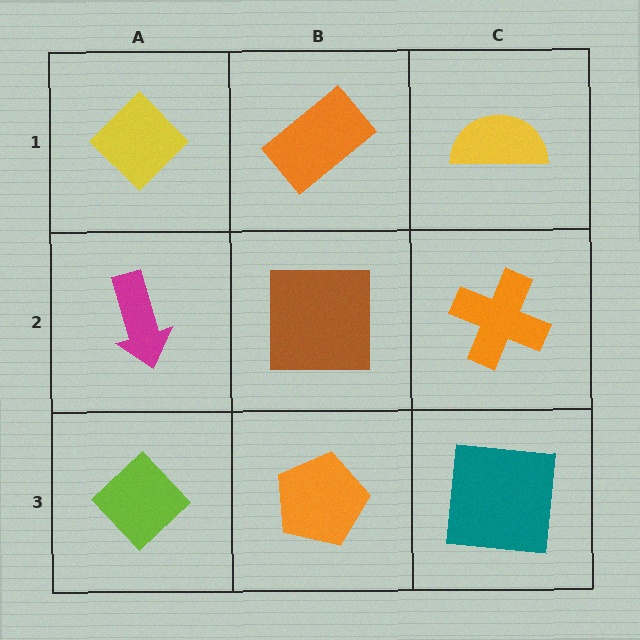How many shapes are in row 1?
3 shapes.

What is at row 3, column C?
A teal square.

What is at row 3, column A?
A lime diamond.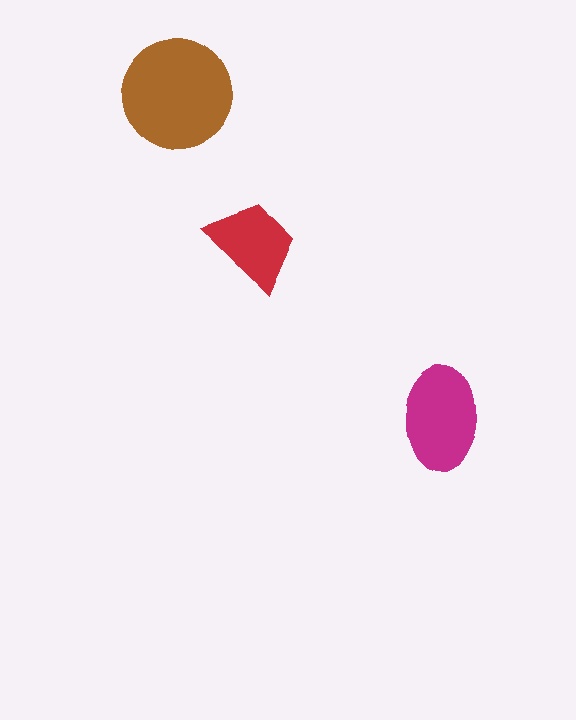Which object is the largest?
The brown circle.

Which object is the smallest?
The red trapezoid.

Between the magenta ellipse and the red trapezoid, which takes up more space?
The magenta ellipse.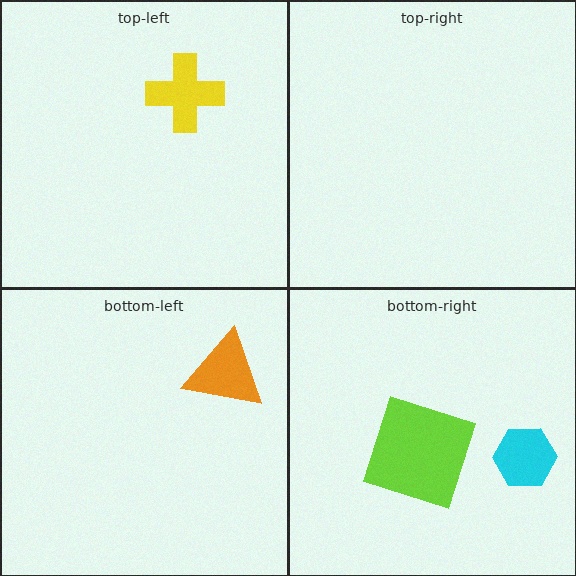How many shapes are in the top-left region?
1.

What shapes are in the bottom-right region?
The cyan hexagon, the lime square.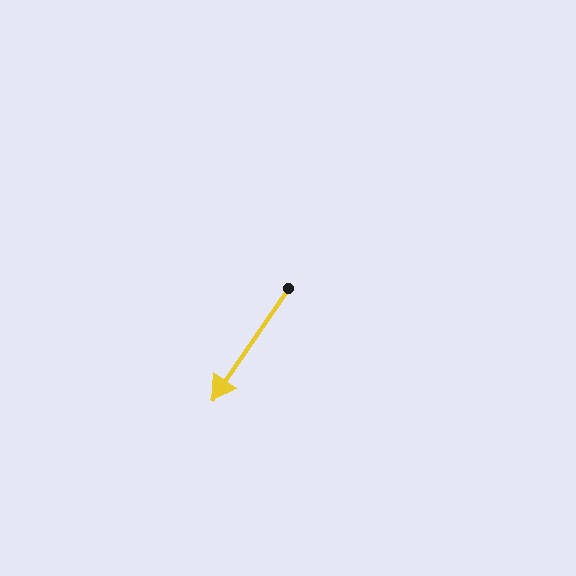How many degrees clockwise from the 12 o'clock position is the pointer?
Approximately 214 degrees.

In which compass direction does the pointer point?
Southwest.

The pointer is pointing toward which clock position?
Roughly 7 o'clock.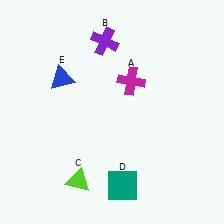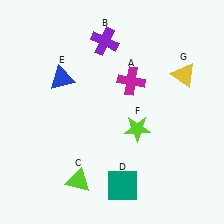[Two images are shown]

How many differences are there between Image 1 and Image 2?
There are 2 differences between the two images.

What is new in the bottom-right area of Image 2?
A lime star (F) was added in the bottom-right area of Image 2.